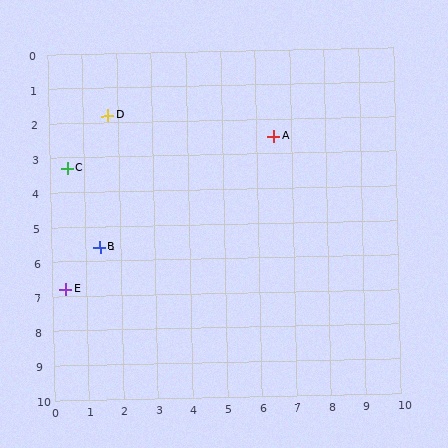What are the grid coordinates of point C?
Point C is at approximately (0.5, 3.3).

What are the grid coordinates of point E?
Point E is at approximately (0.4, 6.8).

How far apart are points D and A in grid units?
Points D and A are about 4.9 grid units apart.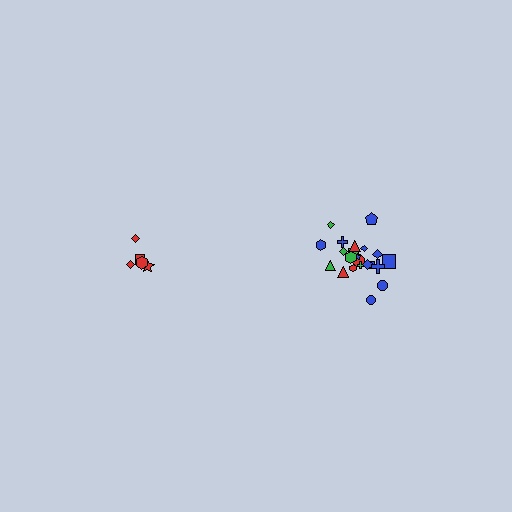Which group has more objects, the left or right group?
The right group.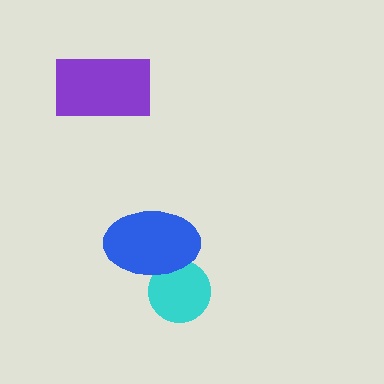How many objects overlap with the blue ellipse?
1 object overlaps with the blue ellipse.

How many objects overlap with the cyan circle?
1 object overlaps with the cyan circle.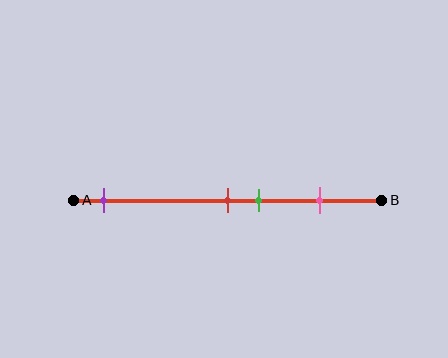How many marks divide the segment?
There are 4 marks dividing the segment.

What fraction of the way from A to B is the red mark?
The red mark is approximately 50% (0.5) of the way from A to B.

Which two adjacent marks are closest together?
The red and green marks are the closest adjacent pair.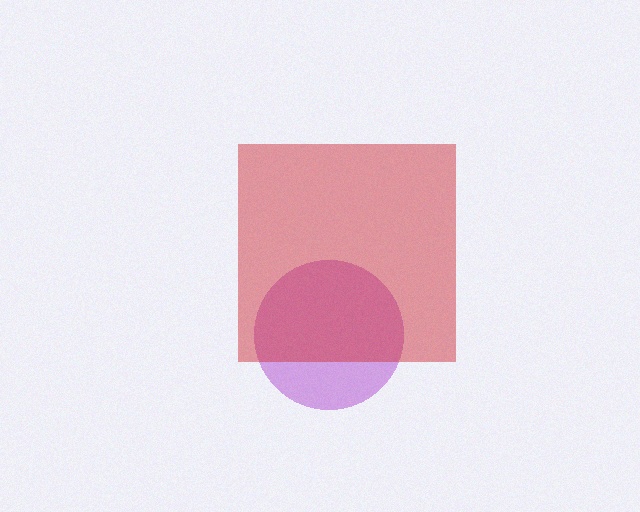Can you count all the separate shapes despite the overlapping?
Yes, there are 2 separate shapes.